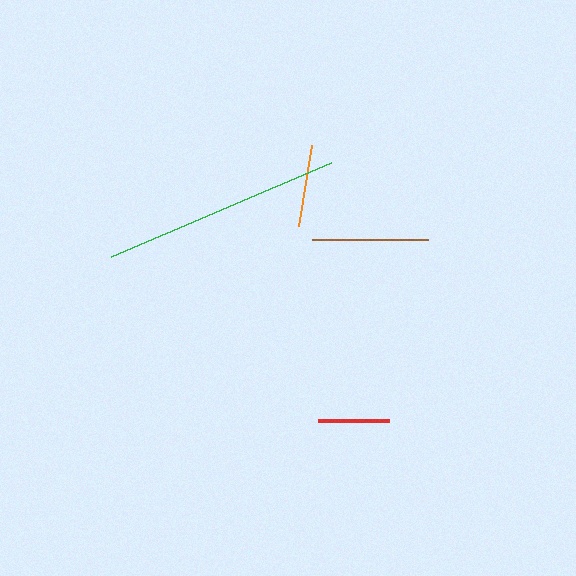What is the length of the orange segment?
The orange segment is approximately 82 pixels long.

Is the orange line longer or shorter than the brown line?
The brown line is longer than the orange line.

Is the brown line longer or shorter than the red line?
The brown line is longer than the red line.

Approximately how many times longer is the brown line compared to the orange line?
The brown line is approximately 1.4 times the length of the orange line.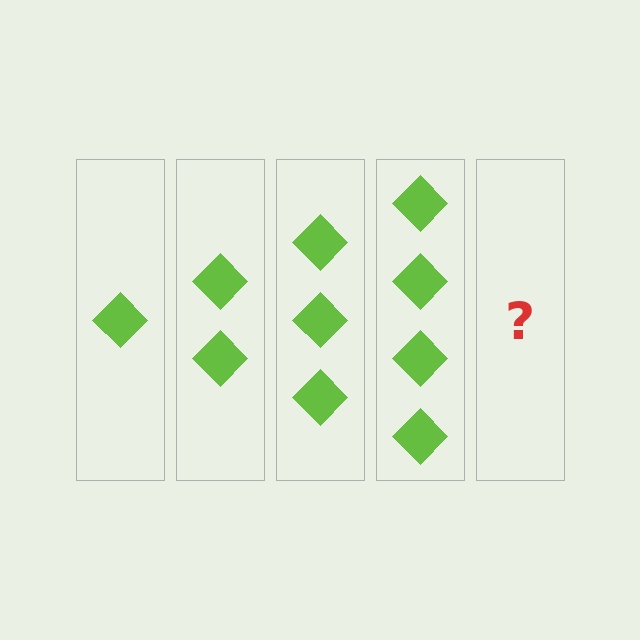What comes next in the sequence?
The next element should be 5 diamonds.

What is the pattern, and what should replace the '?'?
The pattern is that each step adds one more diamond. The '?' should be 5 diamonds.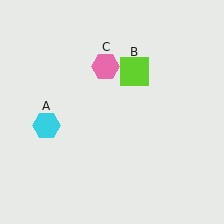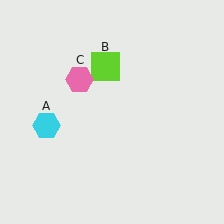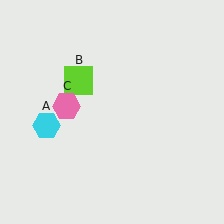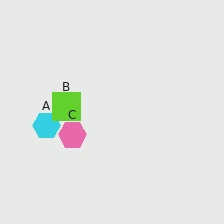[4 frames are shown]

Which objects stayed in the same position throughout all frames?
Cyan hexagon (object A) remained stationary.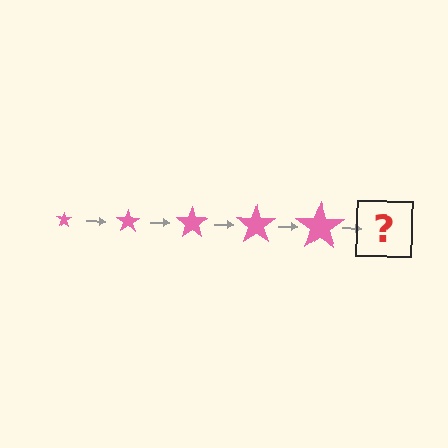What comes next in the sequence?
The next element should be a pink star, larger than the previous one.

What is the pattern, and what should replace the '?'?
The pattern is that the star gets progressively larger each step. The '?' should be a pink star, larger than the previous one.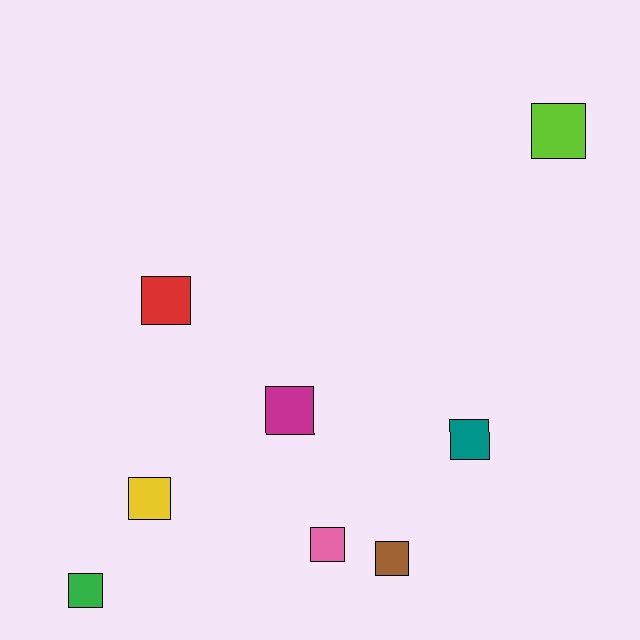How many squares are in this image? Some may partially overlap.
There are 8 squares.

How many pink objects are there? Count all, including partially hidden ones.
There is 1 pink object.